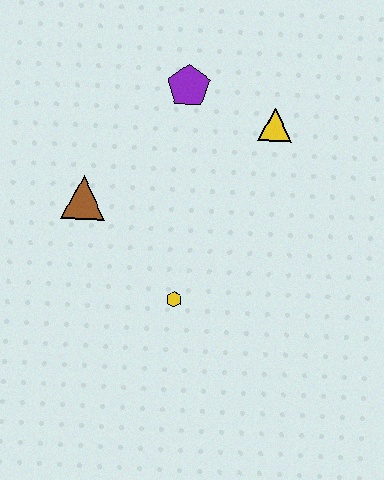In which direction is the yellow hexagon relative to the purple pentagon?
The yellow hexagon is below the purple pentagon.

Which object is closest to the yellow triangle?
The purple pentagon is closest to the yellow triangle.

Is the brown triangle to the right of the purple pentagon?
No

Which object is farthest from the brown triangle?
The yellow triangle is farthest from the brown triangle.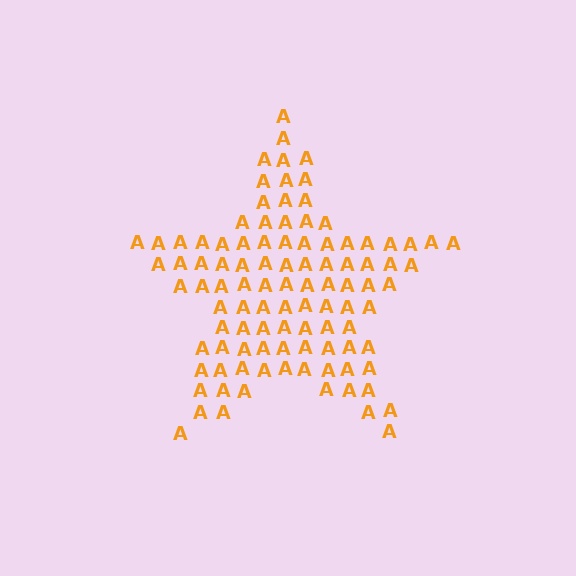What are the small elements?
The small elements are letter A's.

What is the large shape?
The large shape is a star.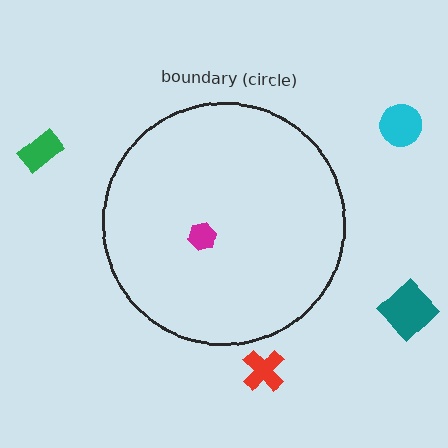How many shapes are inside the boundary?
1 inside, 4 outside.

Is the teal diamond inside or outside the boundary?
Outside.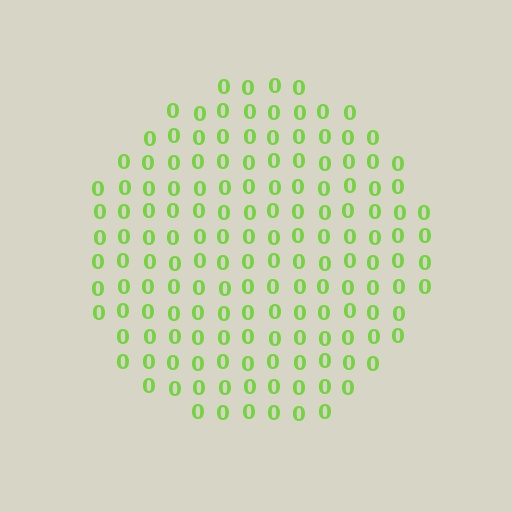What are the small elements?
The small elements are digit 0's.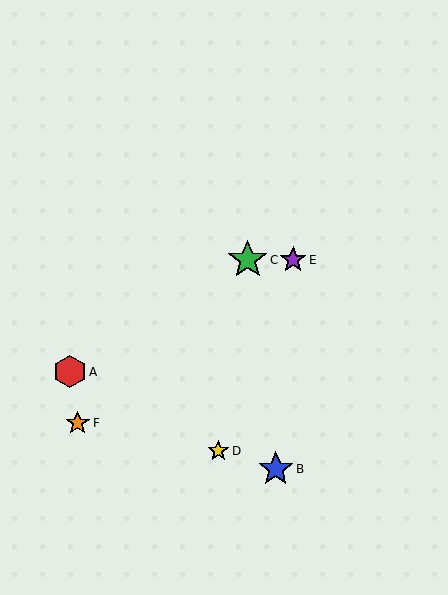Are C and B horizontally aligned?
No, C is at y≈260 and B is at y≈469.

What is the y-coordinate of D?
Object D is at y≈451.